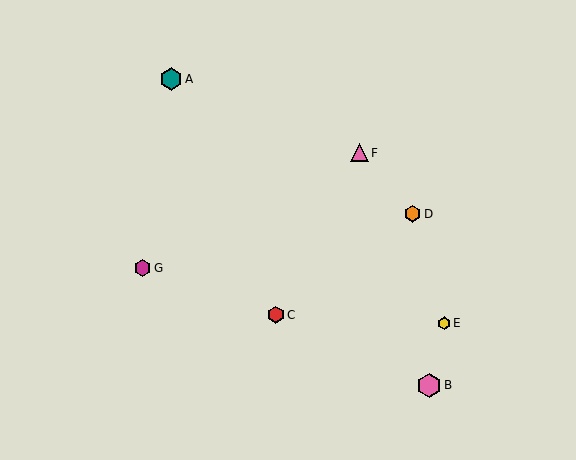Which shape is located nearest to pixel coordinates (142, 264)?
The magenta hexagon (labeled G) at (142, 268) is nearest to that location.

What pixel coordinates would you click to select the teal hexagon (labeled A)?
Click at (171, 79) to select the teal hexagon A.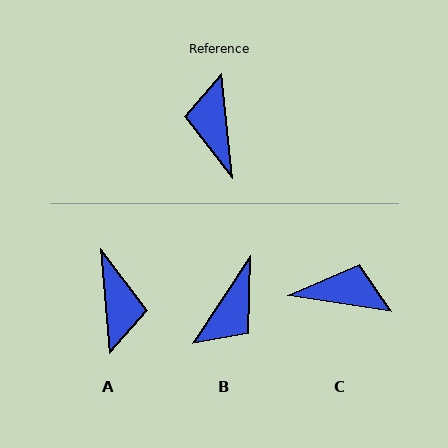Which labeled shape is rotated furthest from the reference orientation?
A, about 180 degrees away.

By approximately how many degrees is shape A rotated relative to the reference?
Approximately 180 degrees counter-clockwise.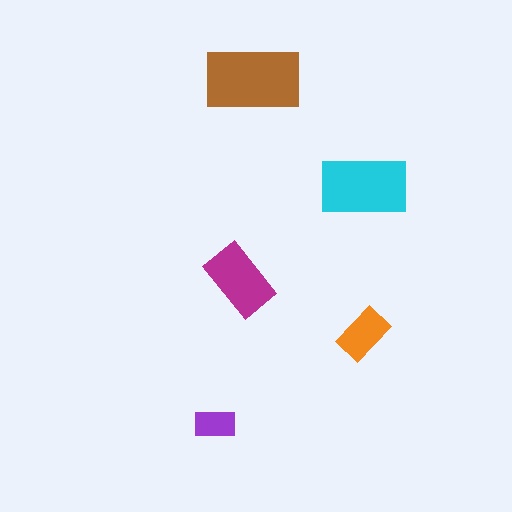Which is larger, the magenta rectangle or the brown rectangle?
The brown one.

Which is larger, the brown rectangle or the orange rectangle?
The brown one.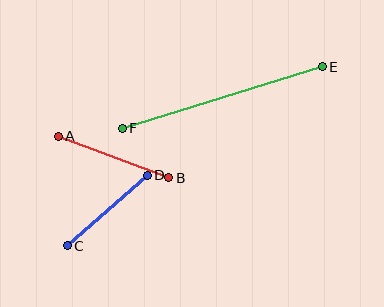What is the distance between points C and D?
The distance is approximately 106 pixels.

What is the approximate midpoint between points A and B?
The midpoint is at approximately (113, 157) pixels.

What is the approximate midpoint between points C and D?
The midpoint is at approximately (107, 211) pixels.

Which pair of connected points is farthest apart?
Points E and F are farthest apart.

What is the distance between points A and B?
The distance is approximately 118 pixels.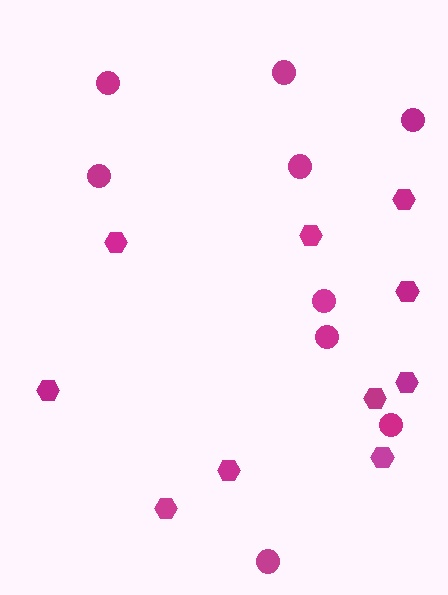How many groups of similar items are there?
There are 2 groups: one group of hexagons (10) and one group of circles (9).